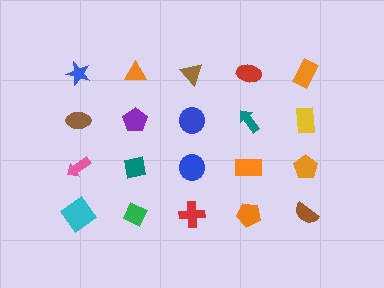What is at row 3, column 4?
An orange rectangle.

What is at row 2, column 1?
A brown ellipse.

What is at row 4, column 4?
An orange pentagon.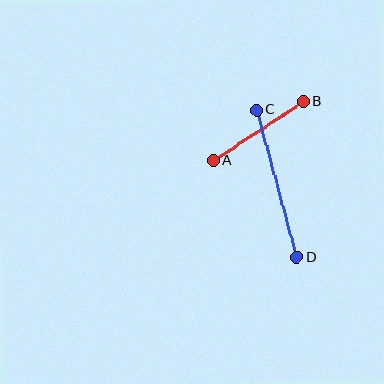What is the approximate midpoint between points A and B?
The midpoint is at approximately (258, 131) pixels.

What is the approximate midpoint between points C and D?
The midpoint is at approximately (277, 183) pixels.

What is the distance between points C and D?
The distance is approximately 153 pixels.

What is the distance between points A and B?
The distance is approximately 108 pixels.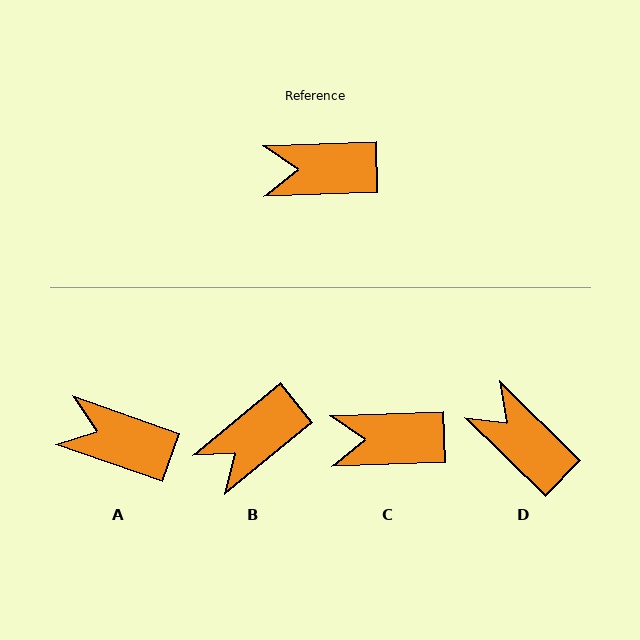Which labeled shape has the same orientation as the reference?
C.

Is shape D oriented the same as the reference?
No, it is off by about 46 degrees.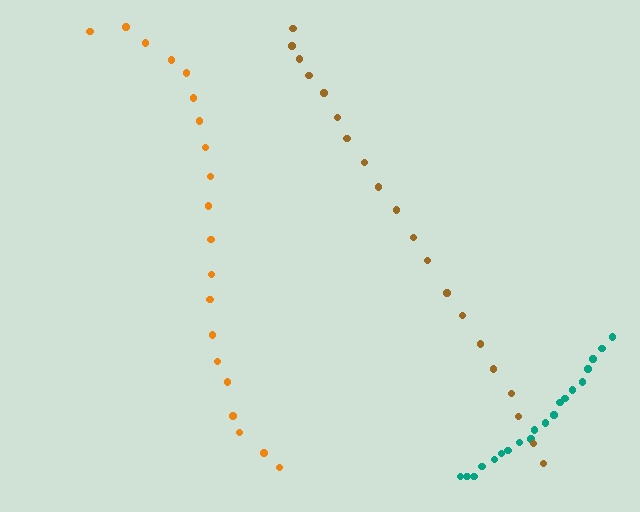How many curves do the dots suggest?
There are 3 distinct paths.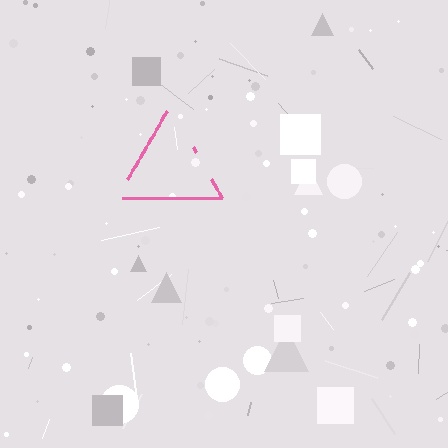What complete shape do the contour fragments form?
The contour fragments form a triangle.